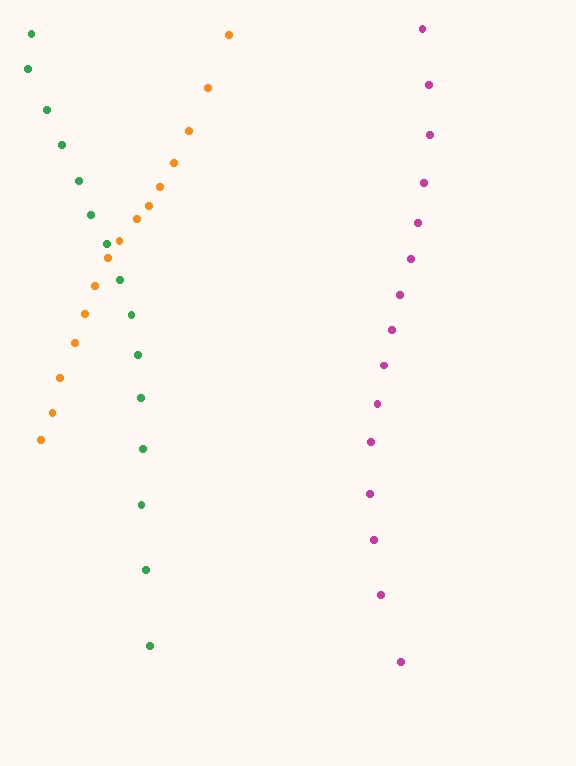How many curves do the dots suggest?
There are 3 distinct paths.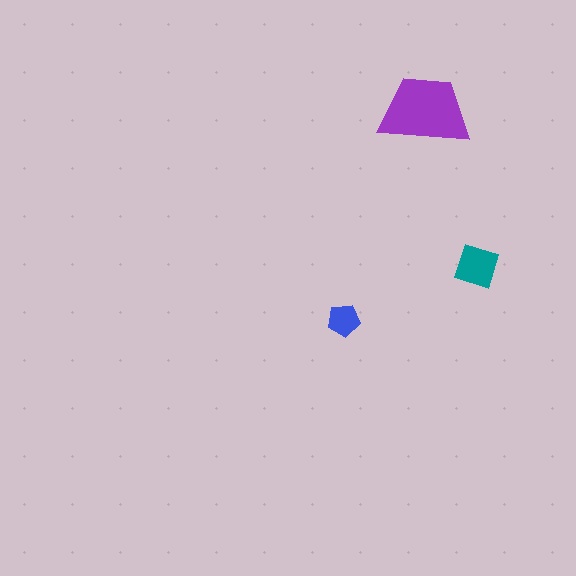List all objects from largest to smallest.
The purple trapezoid, the teal diamond, the blue pentagon.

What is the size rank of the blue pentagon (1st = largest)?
3rd.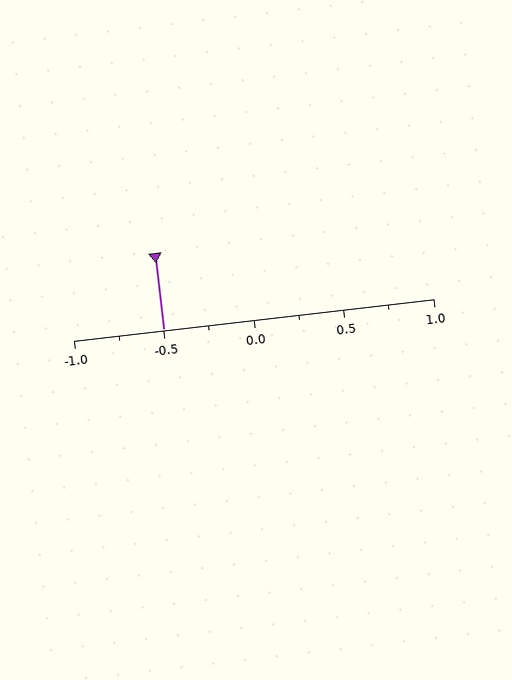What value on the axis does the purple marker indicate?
The marker indicates approximately -0.5.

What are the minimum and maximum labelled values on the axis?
The axis runs from -1.0 to 1.0.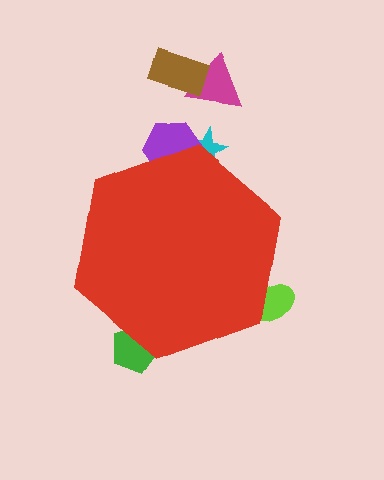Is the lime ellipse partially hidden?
Yes, the lime ellipse is partially hidden behind the red hexagon.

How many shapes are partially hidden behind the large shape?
4 shapes are partially hidden.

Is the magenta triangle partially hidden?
No, the magenta triangle is fully visible.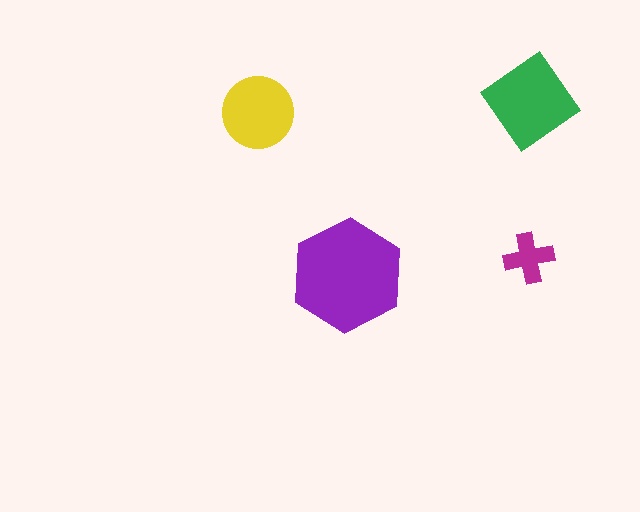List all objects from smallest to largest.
The magenta cross, the yellow circle, the green diamond, the purple hexagon.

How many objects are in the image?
There are 4 objects in the image.